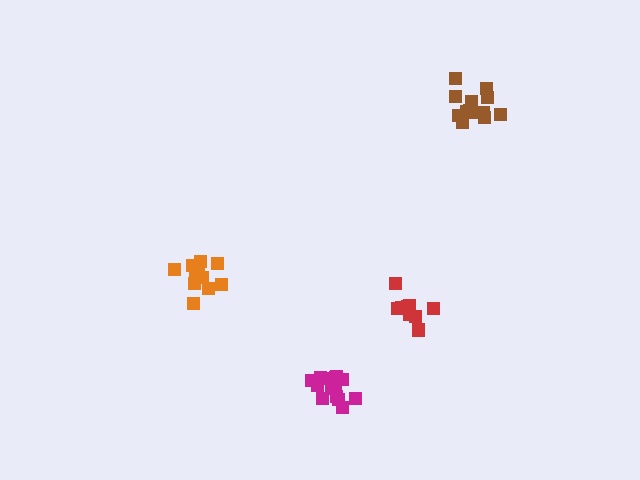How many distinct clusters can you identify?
There are 4 distinct clusters.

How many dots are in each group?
Group 1: 13 dots, Group 2: 12 dots, Group 3: 14 dots, Group 4: 9 dots (48 total).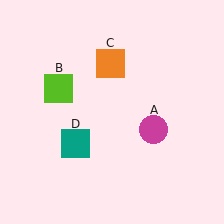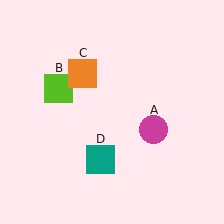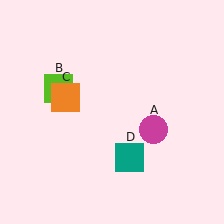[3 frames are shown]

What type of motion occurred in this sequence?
The orange square (object C), teal square (object D) rotated counterclockwise around the center of the scene.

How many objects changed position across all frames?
2 objects changed position: orange square (object C), teal square (object D).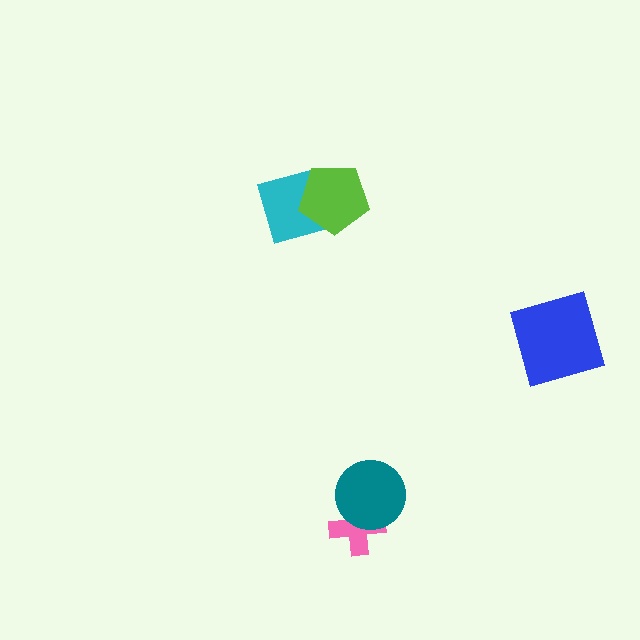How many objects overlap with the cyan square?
1 object overlaps with the cyan square.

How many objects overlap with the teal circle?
1 object overlaps with the teal circle.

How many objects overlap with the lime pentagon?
1 object overlaps with the lime pentagon.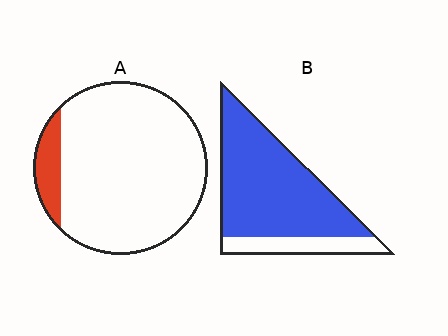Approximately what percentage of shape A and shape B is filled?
A is approximately 10% and B is approximately 80%.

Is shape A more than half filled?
No.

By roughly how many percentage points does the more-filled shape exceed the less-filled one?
By roughly 70 percentage points (B over A).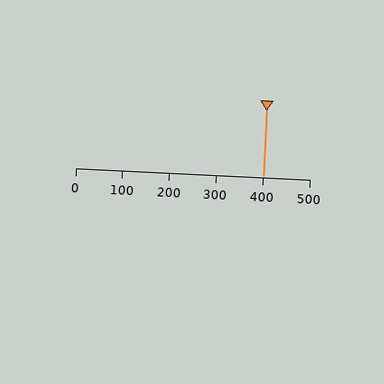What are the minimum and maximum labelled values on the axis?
The axis runs from 0 to 500.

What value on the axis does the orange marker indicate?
The marker indicates approximately 400.